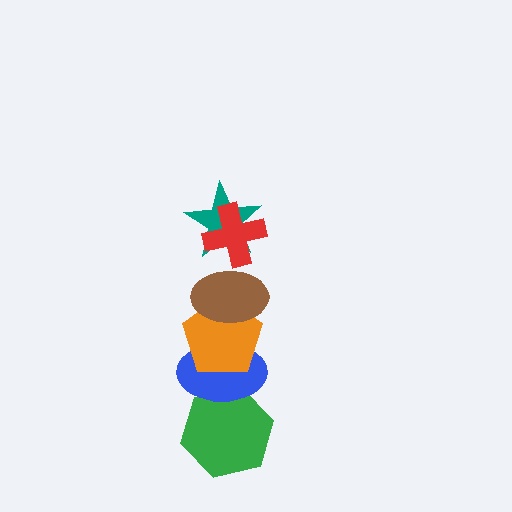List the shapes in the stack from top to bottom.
From top to bottom: the red cross, the teal star, the brown ellipse, the orange pentagon, the blue ellipse, the green hexagon.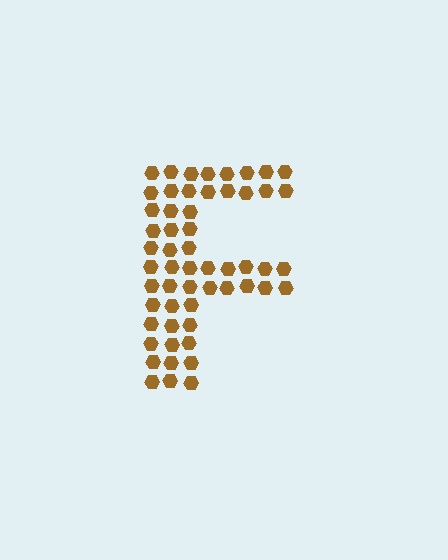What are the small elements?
The small elements are hexagons.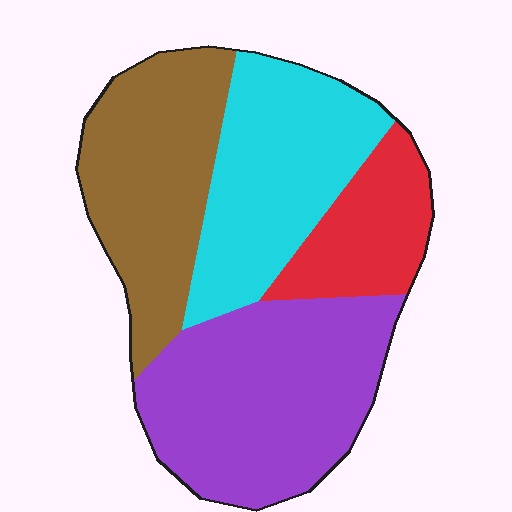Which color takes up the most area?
Purple, at roughly 35%.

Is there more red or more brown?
Brown.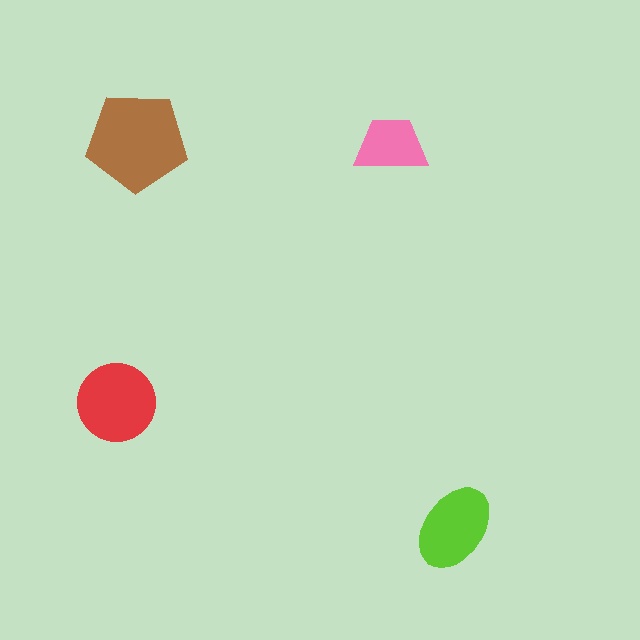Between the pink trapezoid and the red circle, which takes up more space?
The red circle.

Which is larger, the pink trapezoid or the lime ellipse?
The lime ellipse.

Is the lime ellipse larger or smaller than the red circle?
Smaller.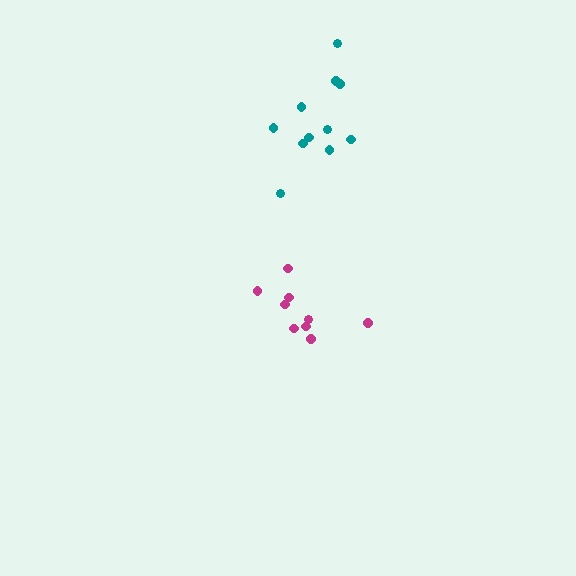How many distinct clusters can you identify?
There are 2 distinct clusters.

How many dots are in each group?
Group 1: 11 dots, Group 2: 9 dots (20 total).